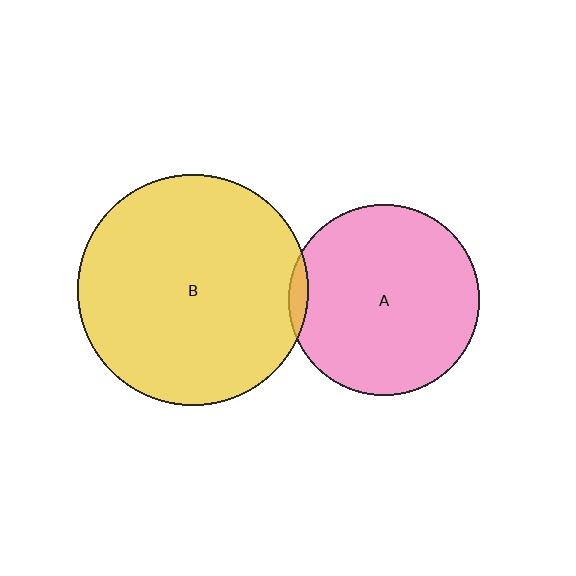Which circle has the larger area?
Circle B (yellow).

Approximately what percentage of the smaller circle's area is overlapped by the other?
Approximately 5%.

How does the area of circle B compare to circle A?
Approximately 1.5 times.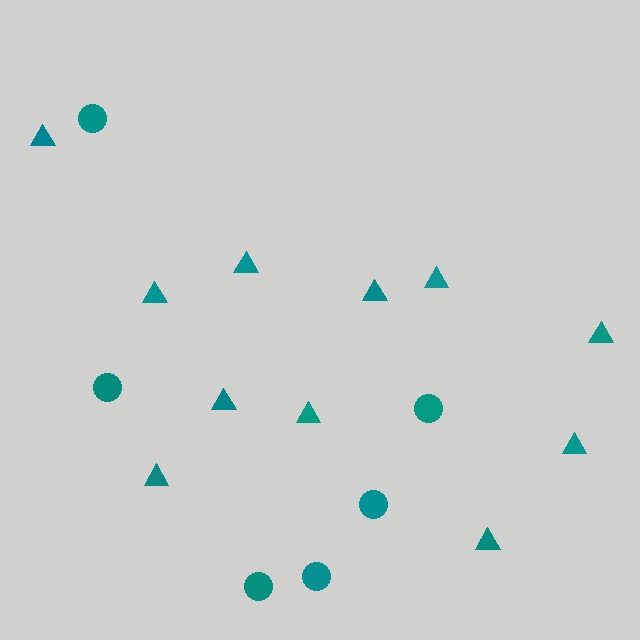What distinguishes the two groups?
There are 2 groups: one group of triangles (11) and one group of circles (6).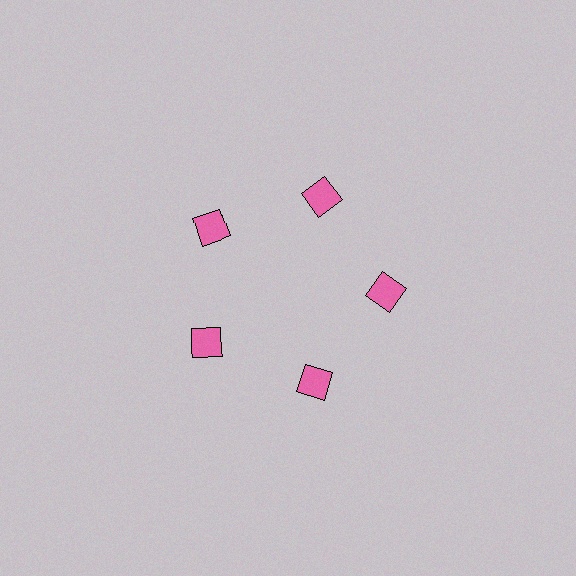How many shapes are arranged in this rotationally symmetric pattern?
There are 5 shapes, arranged in 5 groups of 1.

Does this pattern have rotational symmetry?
Yes, this pattern has 5-fold rotational symmetry. It looks the same after rotating 72 degrees around the center.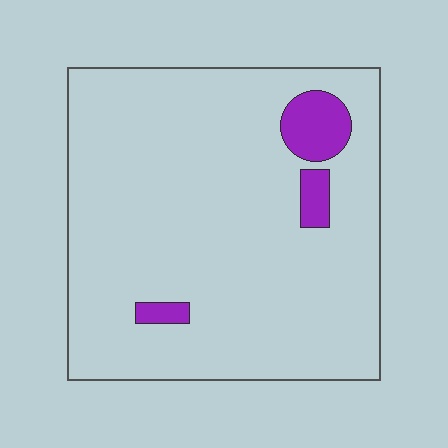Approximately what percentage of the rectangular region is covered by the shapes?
Approximately 5%.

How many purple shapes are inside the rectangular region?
3.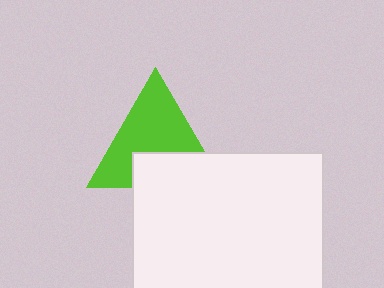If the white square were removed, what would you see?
You would see the complete lime triangle.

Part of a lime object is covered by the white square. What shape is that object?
It is a triangle.